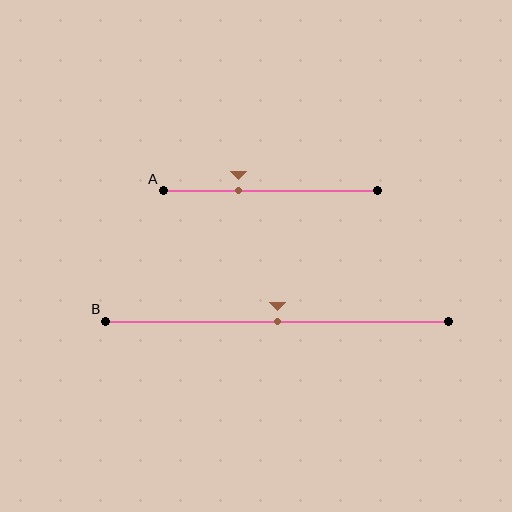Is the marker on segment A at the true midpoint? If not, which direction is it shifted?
No, the marker on segment A is shifted to the left by about 15% of the segment length.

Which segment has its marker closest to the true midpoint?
Segment B has its marker closest to the true midpoint.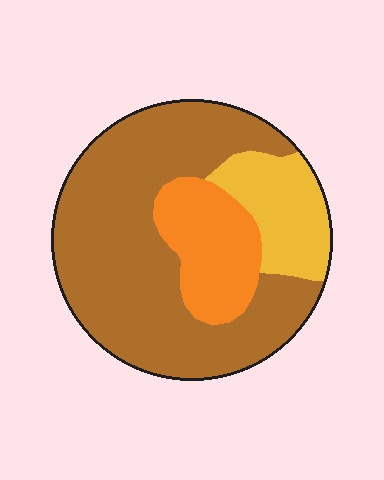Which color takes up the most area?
Brown, at roughly 65%.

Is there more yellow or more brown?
Brown.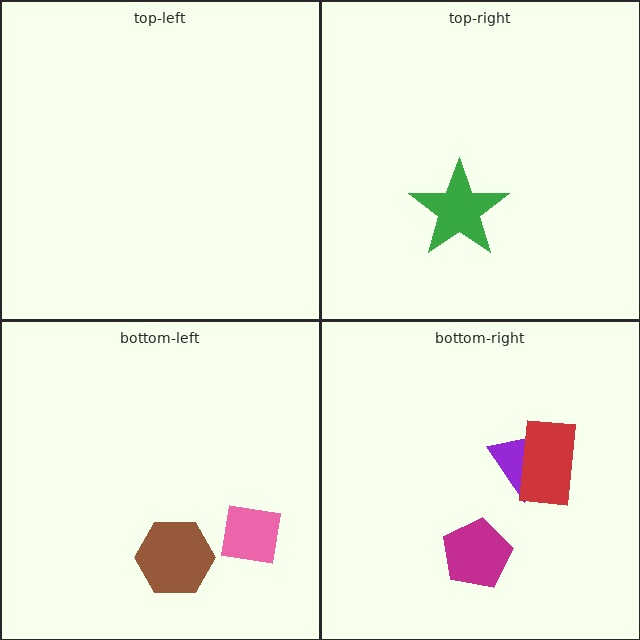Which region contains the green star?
The top-right region.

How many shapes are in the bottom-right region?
3.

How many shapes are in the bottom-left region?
2.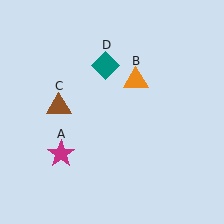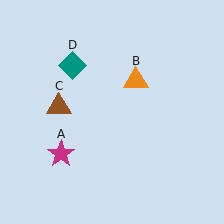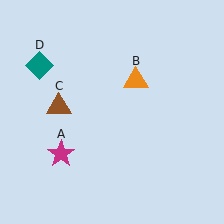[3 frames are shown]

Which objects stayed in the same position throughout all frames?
Magenta star (object A) and orange triangle (object B) and brown triangle (object C) remained stationary.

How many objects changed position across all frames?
1 object changed position: teal diamond (object D).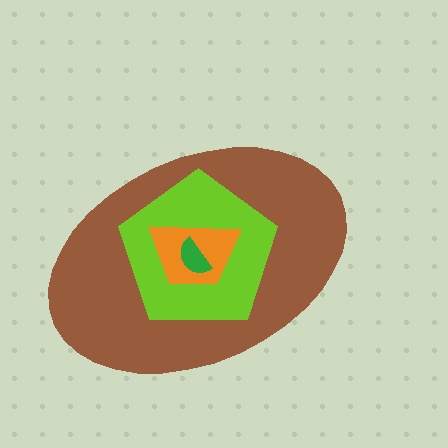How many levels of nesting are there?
4.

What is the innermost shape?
The green semicircle.